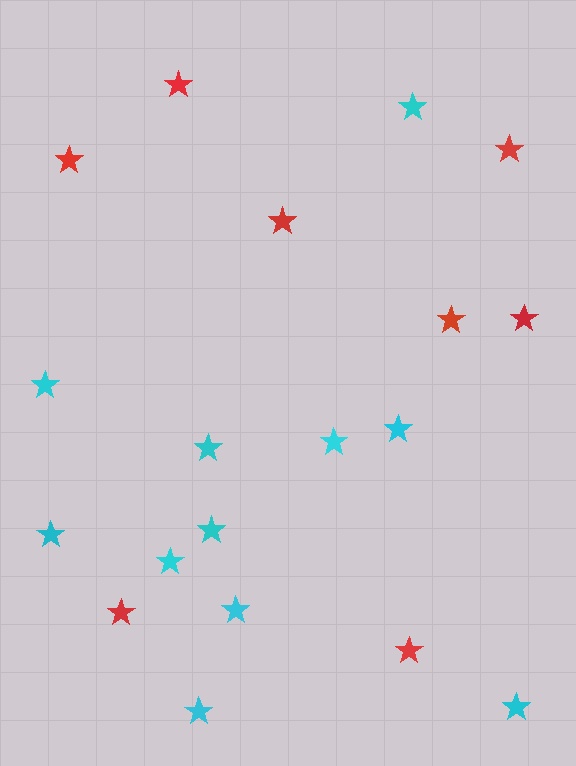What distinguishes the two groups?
There are 2 groups: one group of red stars (8) and one group of cyan stars (11).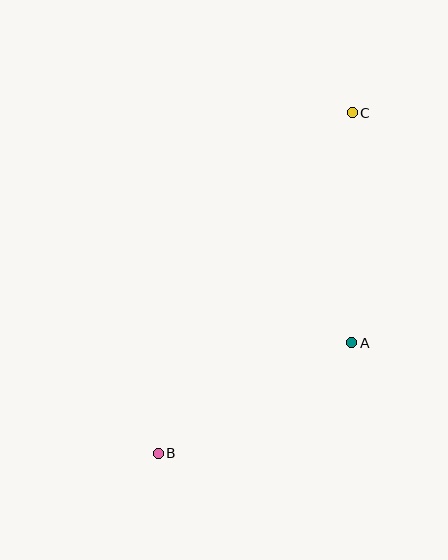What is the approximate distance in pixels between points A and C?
The distance between A and C is approximately 230 pixels.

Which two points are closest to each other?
Points A and B are closest to each other.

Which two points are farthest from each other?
Points B and C are farthest from each other.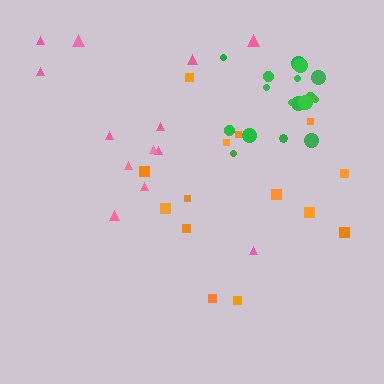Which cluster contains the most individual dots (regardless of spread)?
Green (17).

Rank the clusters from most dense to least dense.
green, orange, pink.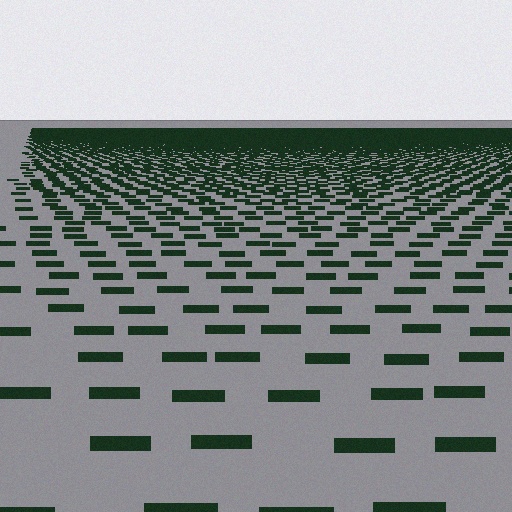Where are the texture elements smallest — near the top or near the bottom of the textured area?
Near the top.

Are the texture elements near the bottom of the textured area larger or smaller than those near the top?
Larger. Near the bottom, elements are closer to the viewer and appear at a bigger on-screen size.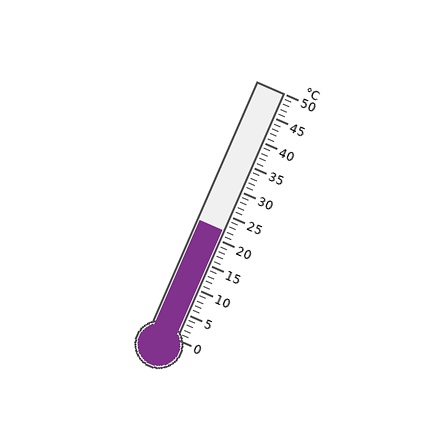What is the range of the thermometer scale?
The thermometer scale ranges from 0°C to 50°C.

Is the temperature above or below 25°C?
The temperature is below 25°C.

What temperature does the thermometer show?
The thermometer shows approximately 22°C.